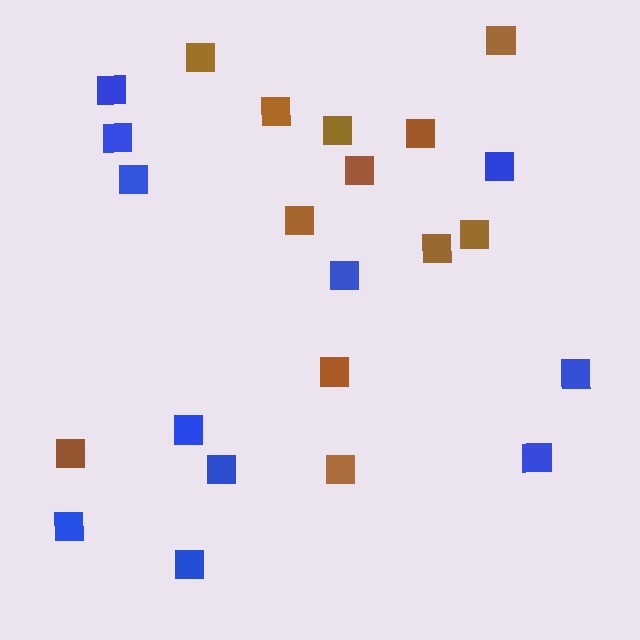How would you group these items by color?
There are 2 groups: one group of blue squares (11) and one group of brown squares (12).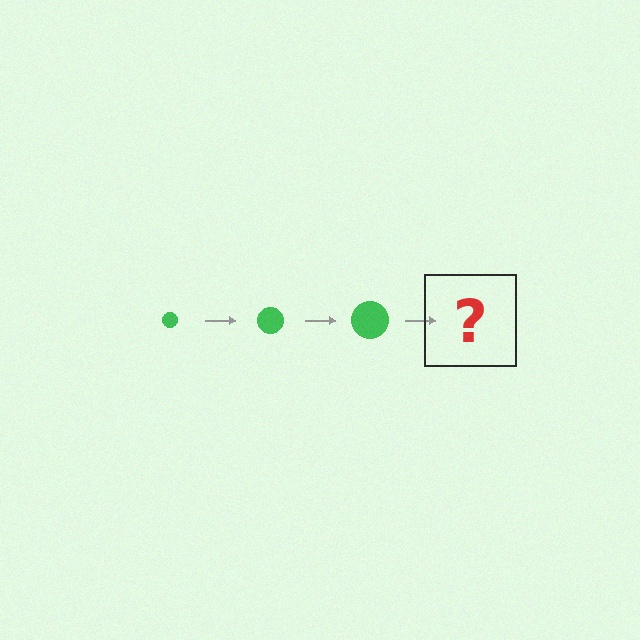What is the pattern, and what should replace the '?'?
The pattern is that the circle gets progressively larger each step. The '?' should be a green circle, larger than the previous one.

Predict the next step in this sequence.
The next step is a green circle, larger than the previous one.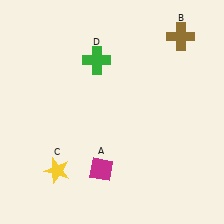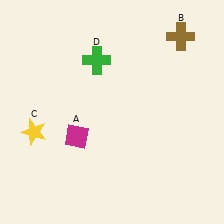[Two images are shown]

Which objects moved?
The objects that moved are: the magenta diamond (A), the yellow star (C).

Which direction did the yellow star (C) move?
The yellow star (C) moved up.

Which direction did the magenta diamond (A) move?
The magenta diamond (A) moved up.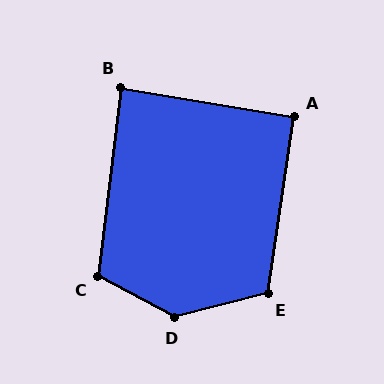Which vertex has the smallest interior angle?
B, at approximately 87 degrees.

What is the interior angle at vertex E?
Approximately 113 degrees (obtuse).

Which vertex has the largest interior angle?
D, at approximately 137 degrees.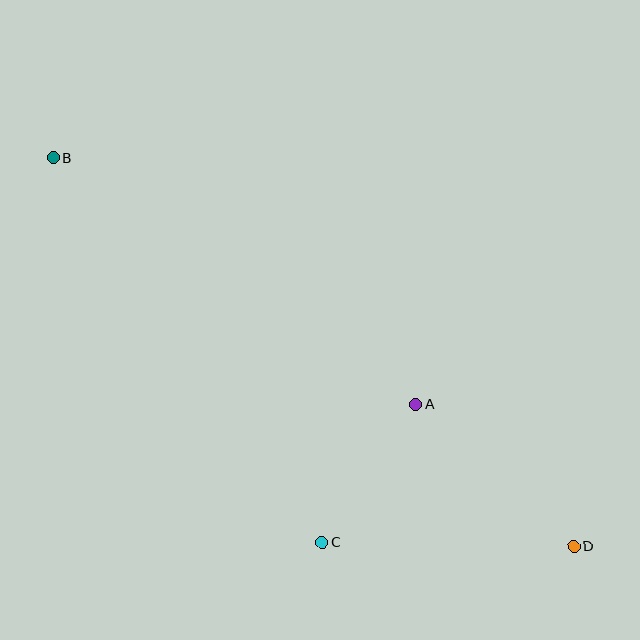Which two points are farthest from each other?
Points B and D are farthest from each other.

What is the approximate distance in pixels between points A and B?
The distance between A and B is approximately 439 pixels.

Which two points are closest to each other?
Points A and C are closest to each other.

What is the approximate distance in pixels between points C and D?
The distance between C and D is approximately 252 pixels.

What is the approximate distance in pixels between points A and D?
The distance between A and D is approximately 213 pixels.